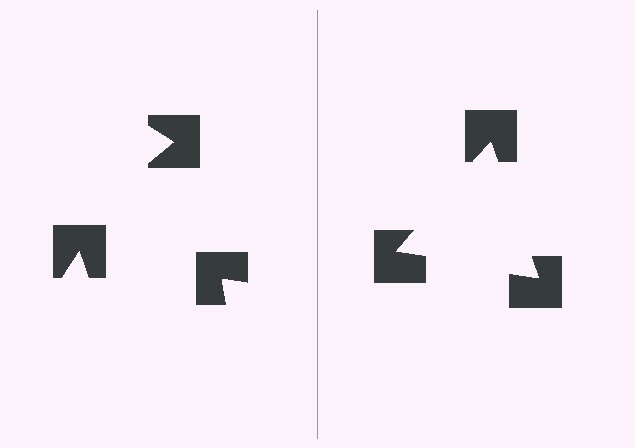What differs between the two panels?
The notched squares are positioned identically on both sides; only the wedge orientations differ. On the right they align to a triangle; on the left they are misaligned.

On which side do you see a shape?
An illusory triangle appears on the right side. On the left side the wedge cuts are rotated, so no coherent shape forms.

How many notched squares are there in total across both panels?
6 — 3 on each side.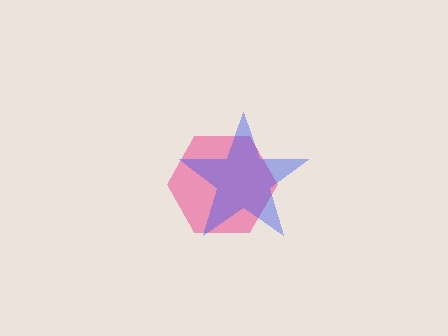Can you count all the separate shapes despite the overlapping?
Yes, there are 2 separate shapes.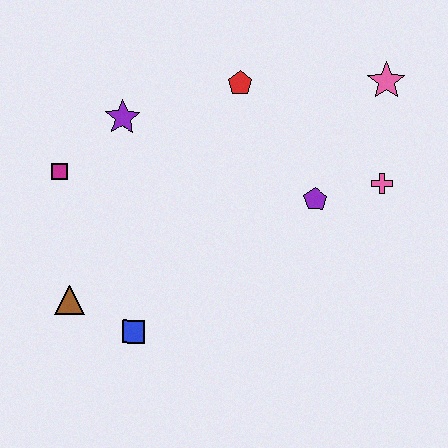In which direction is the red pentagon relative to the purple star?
The red pentagon is to the right of the purple star.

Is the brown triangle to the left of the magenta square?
No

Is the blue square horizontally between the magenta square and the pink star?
Yes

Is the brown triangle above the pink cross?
No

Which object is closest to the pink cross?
The purple pentagon is closest to the pink cross.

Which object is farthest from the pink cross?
The brown triangle is farthest from the pink cross.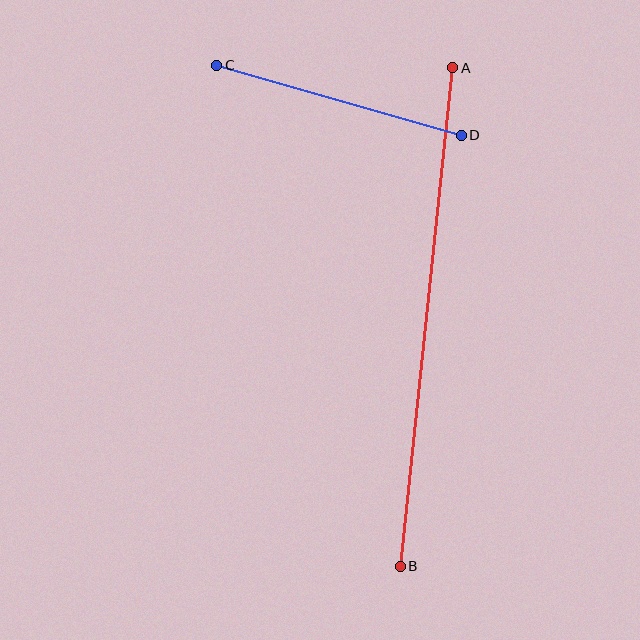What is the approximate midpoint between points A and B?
The midpoint is at approximately (427, 317) pixels.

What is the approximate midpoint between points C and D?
The midpoint is at approximately (339, 100) pixels.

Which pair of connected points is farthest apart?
Points A and B are farthest apart.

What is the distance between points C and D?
The distance is approximately 254 pixels.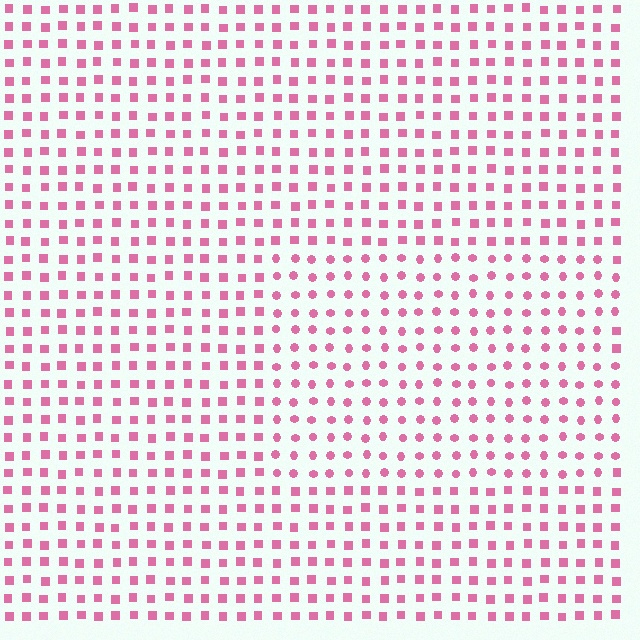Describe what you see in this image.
The image is filled with small pink elements arranged in a uniform grid. A rectangle-shaped region contains circles, while the surrounding area contains squares. The boundary is defined purely by the change in element shape.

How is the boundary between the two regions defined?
The boundary is defined by a change in element shape: circles inside vs. squares outside. All elements share the same color and spacing.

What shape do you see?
I see a rectangle.